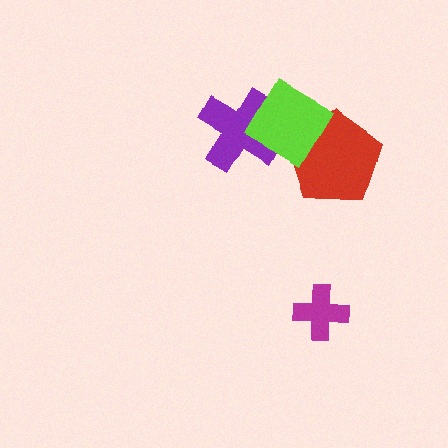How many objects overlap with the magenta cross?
0 objects overlap with the magenta cross.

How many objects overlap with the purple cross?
1 object overlaps with the purple cross.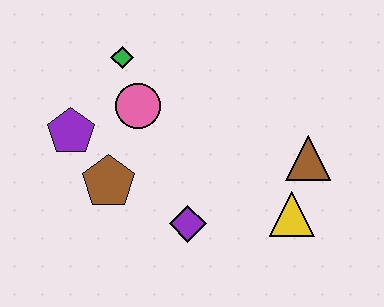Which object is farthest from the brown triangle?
The purple pentagon is farthest from the brown triangle.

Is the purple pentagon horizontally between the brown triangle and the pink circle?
No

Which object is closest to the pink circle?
The green diamond is closest to the pink circle.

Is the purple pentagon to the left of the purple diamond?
Yes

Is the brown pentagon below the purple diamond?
No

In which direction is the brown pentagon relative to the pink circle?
The brown pentagon is below the pink circle.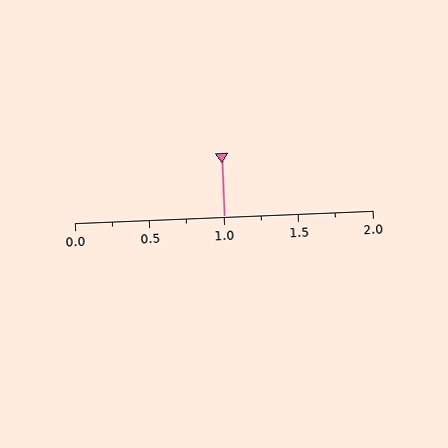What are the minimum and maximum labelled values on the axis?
The axis runs from 0.0 to 2.0.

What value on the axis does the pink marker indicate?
The marker indicates approximately 1.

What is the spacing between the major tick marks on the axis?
The major ticks are spaced 0.5 apart.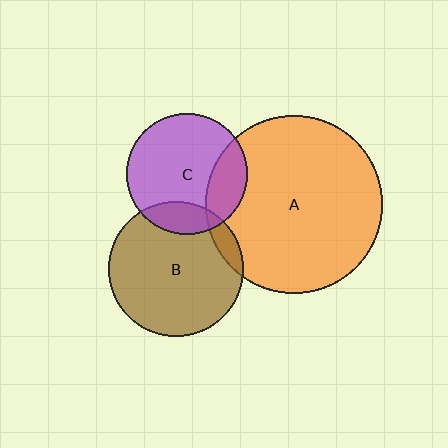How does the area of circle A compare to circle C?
Approximately 2.2 times.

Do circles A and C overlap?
Yes.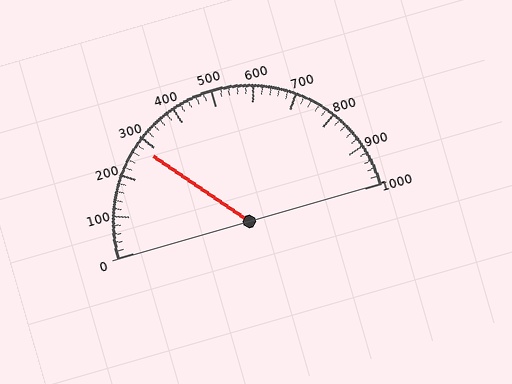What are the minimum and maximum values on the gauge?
The gauge ranges from 0 to 1000.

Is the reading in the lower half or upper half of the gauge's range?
The reading is in the lower half of the range (0 to 1000).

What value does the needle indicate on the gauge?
The needle indicates approximately 280.